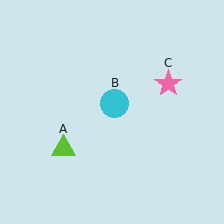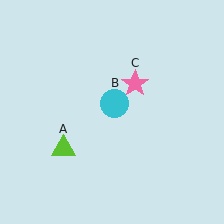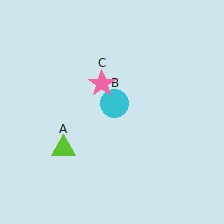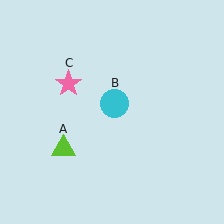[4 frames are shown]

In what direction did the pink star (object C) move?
The pink star (object C) moved left.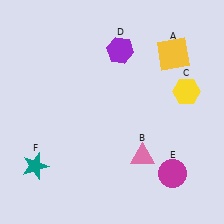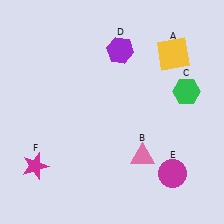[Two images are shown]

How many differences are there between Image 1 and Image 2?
There are 2 differences between the two images.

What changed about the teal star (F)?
In Image 1, F is teal. In Image 2, it changed to magenta.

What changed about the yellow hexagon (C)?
In Image 1, C is yellow. In Image 2, it changed to green.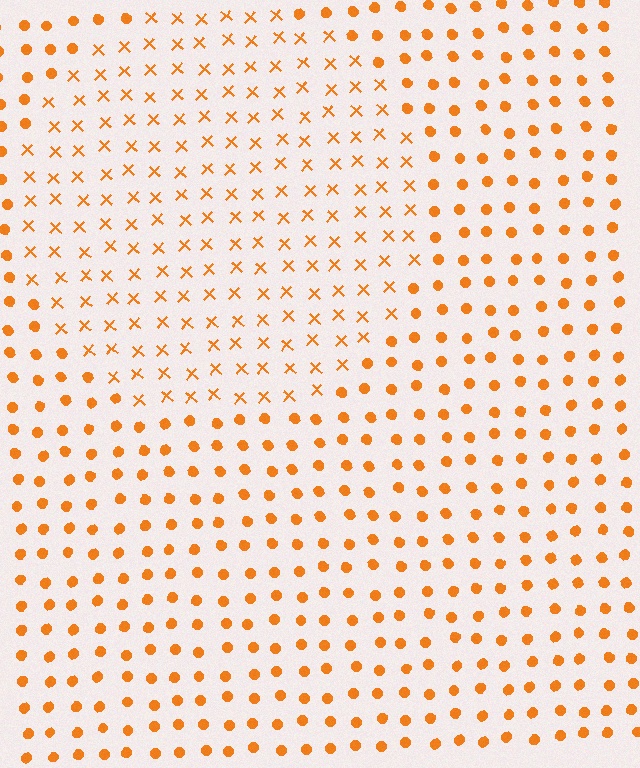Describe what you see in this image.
The image is filled with small orange elements arranged in a uniform grid. A circle-shaped region contains X marks, while the surrounding area contains circles. The boundary is defined purely by the change in element shape.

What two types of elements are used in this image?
The image uses X marks inside the circle region and circles outside it.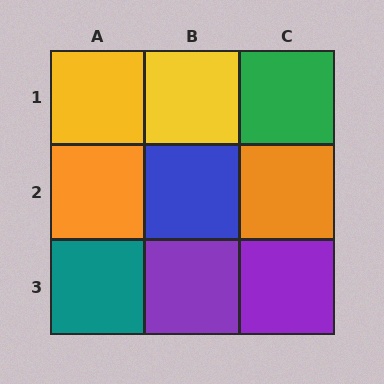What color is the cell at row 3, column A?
Teal.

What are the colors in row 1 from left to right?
Yellow, yellow, green.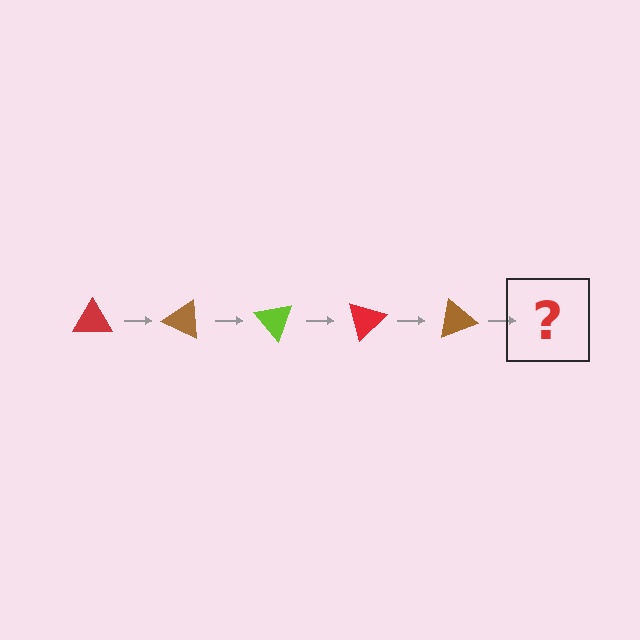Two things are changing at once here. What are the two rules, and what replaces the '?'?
The two rules are that it rotates 25 degrees each step and the color cycles through red, brown, and lime. The '?' should be a lime triangle, rotated 125 degrees from the start.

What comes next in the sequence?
The next element should be a lime triangle, rotated 125 degrees from the start.